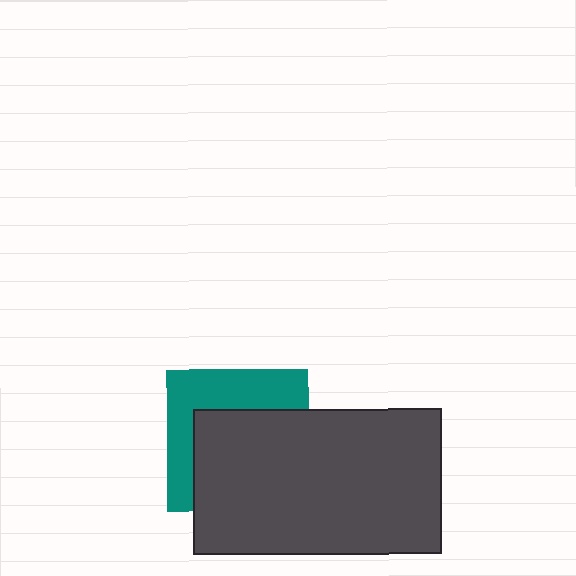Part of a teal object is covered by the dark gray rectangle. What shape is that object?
It is a square.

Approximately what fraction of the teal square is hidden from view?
Roughly 59% of the teal square is hidden behind the dark gray rectangle.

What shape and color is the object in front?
The object in front is a dark gray rectangle.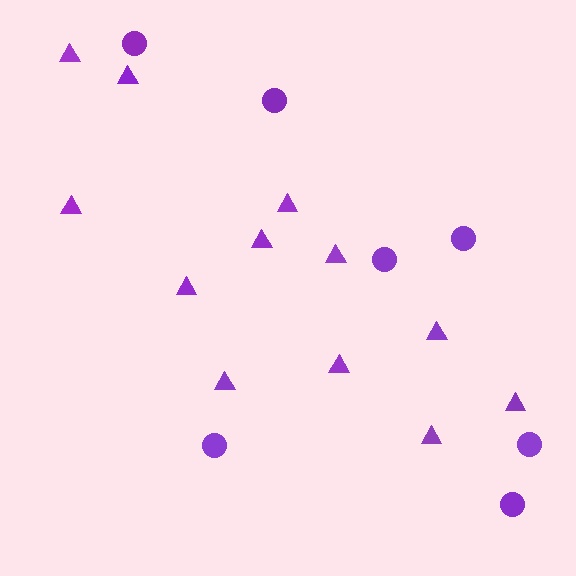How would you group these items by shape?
There are 2 groups: one group of triangles (12) and one group of circles (7).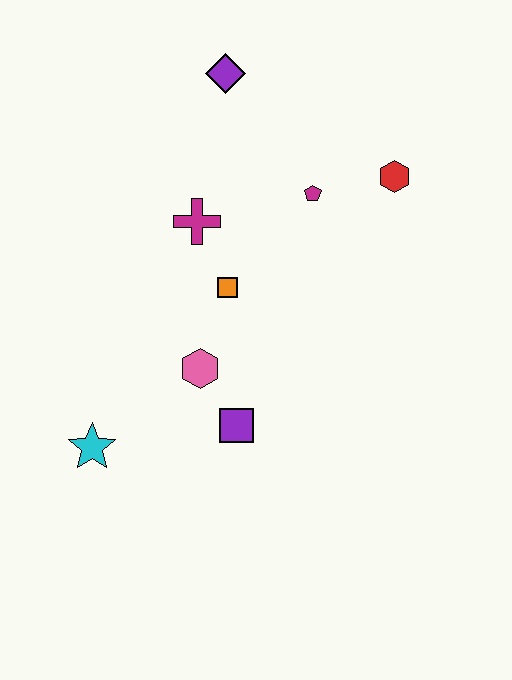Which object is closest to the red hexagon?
The magenta pentagon is closest to the red hexagon.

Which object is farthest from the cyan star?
The red hexagon is farthest from the cyan star.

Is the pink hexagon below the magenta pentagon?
Yes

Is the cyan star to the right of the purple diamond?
No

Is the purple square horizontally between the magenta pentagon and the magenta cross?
Yes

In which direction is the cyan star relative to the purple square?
The cyan star is to the left of the purple square.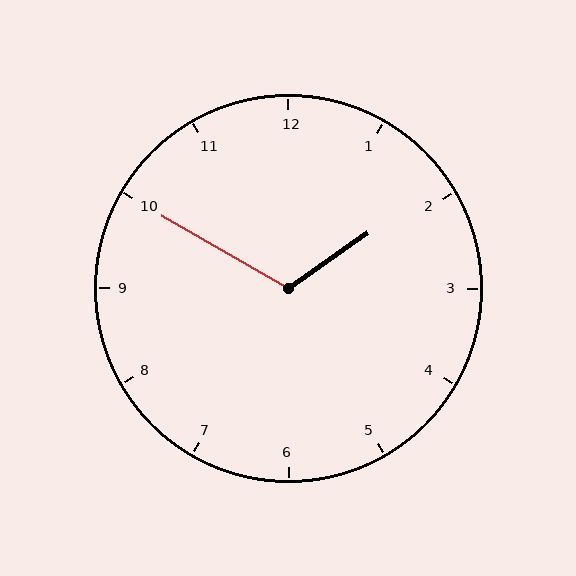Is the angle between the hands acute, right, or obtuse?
It is obtuse.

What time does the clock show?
1:50.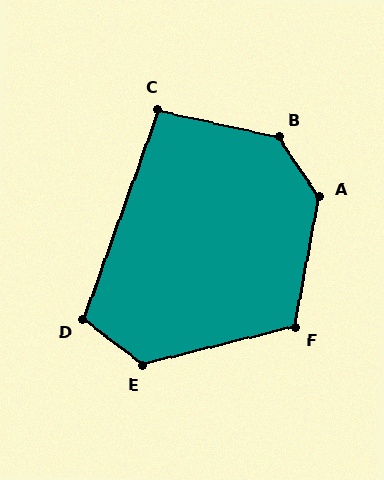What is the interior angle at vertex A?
Approximately 135 degrees (obtuse).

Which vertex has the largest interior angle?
B, at approximately 137 degrees.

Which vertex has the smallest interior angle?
C, at approximately 97 degrees.